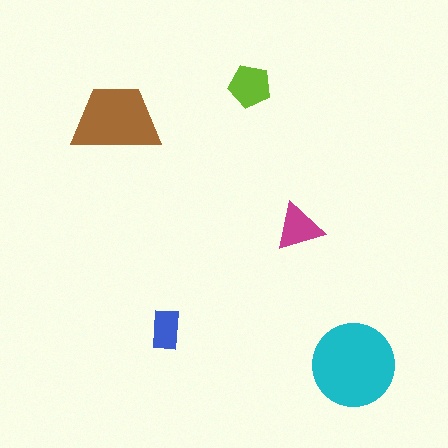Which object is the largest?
The cyan circle.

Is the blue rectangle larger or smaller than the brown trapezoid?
Smaller.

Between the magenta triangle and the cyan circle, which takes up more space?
The cyan circle.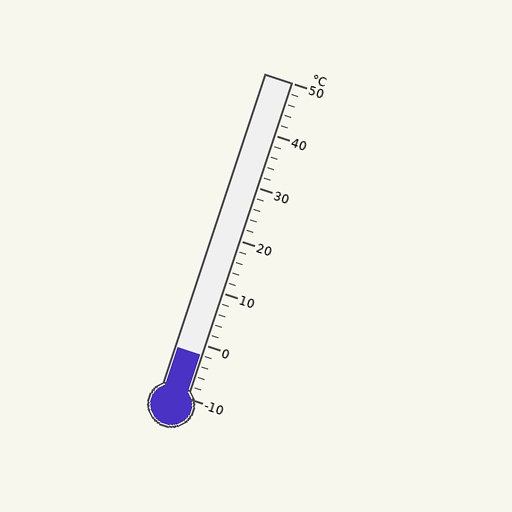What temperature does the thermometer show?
The thermometer shows approximately -2°C.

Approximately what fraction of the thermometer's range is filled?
The thermometer is filled to approximately 15% of its range.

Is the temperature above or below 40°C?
The temperature is below 40°C.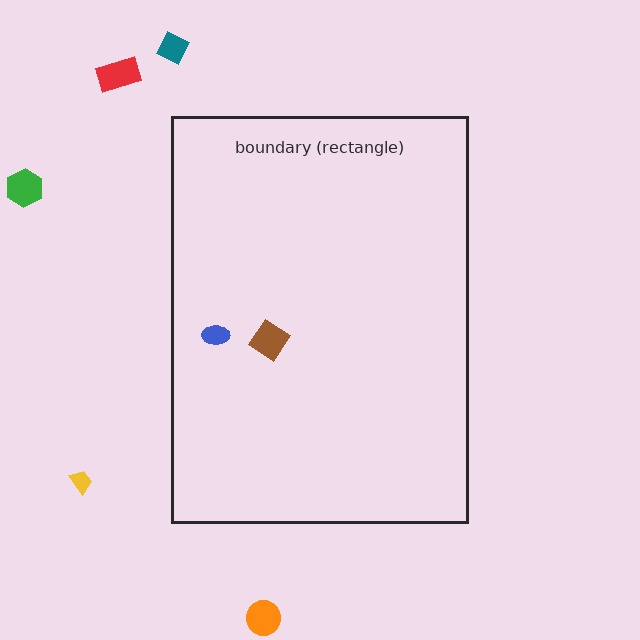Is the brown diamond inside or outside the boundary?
Inside.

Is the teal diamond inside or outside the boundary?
Outside.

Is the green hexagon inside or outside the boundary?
Outside.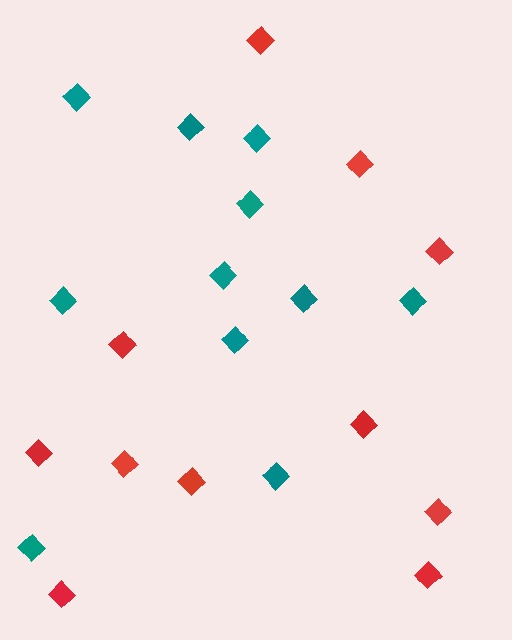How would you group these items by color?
There are 2 groups: one group of red diamonds (11) and one group of teal diamonds (11).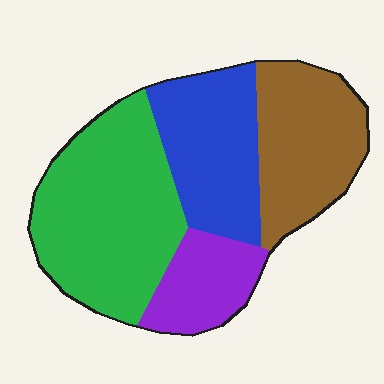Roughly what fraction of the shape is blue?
Blue takes up about one quarter (1/4) of the shape.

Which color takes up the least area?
Purple, at roughly 15%.